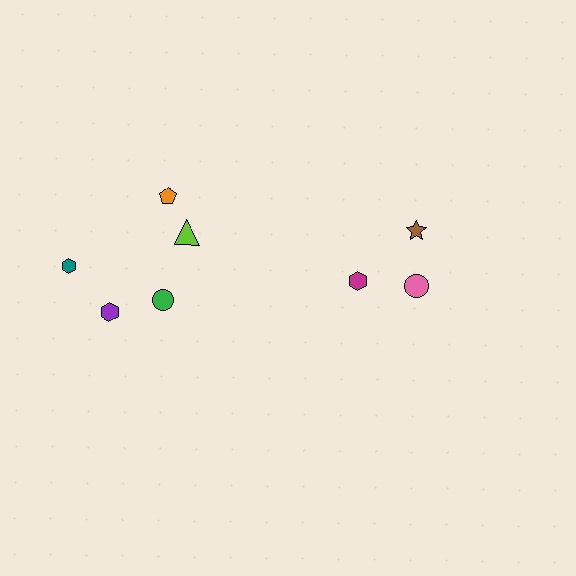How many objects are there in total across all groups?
There are 8 objects.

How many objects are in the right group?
There are 3 objects.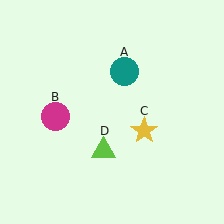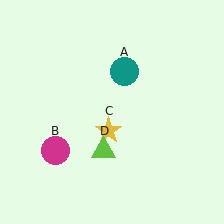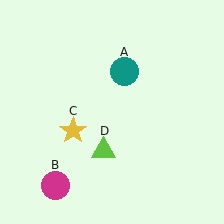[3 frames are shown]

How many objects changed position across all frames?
2 objects changed position: magenta circle (object B), yellow star (object C).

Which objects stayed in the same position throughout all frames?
Teal circle (object A) and lime triangle (object D) remained stationary.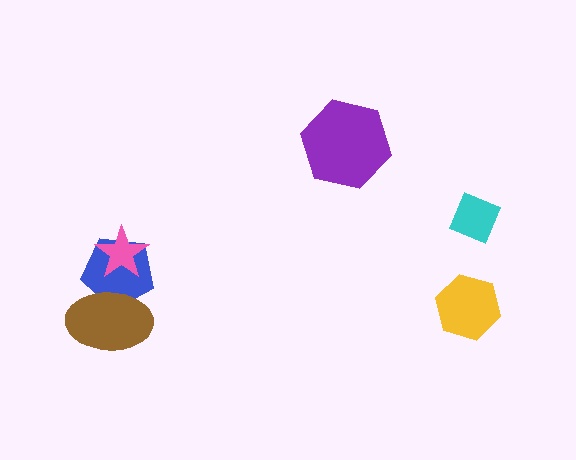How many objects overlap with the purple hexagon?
0 objects overlap with the purple hexagon.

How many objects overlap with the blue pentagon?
2 objects overlap with the blue pentagon.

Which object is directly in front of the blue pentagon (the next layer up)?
The brown ellipse is directly in front of the blue pentagon.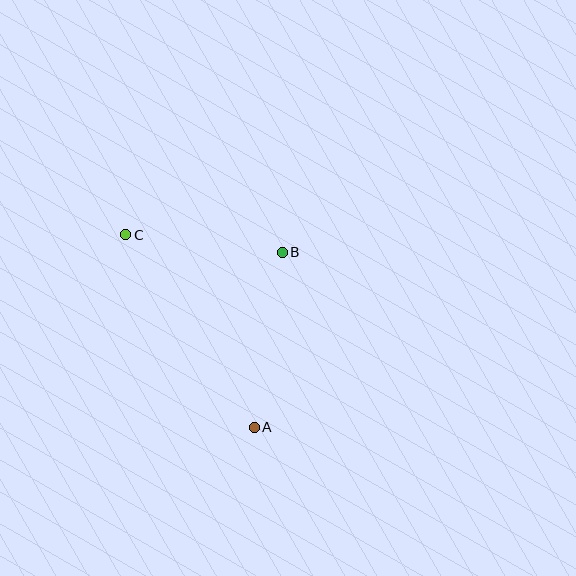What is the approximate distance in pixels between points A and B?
The distance between A and B is approximately 177 pixels.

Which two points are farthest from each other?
Points A and C are farthest from each other.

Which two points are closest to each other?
Points B and C are closest to each other.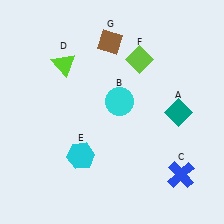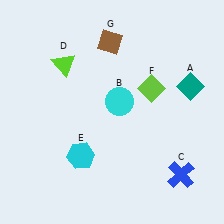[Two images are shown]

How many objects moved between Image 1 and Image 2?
2 objects moved between the two images.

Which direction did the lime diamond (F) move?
The lime diamond (F) moved down.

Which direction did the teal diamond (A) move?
The teal diamond (A) moved up.